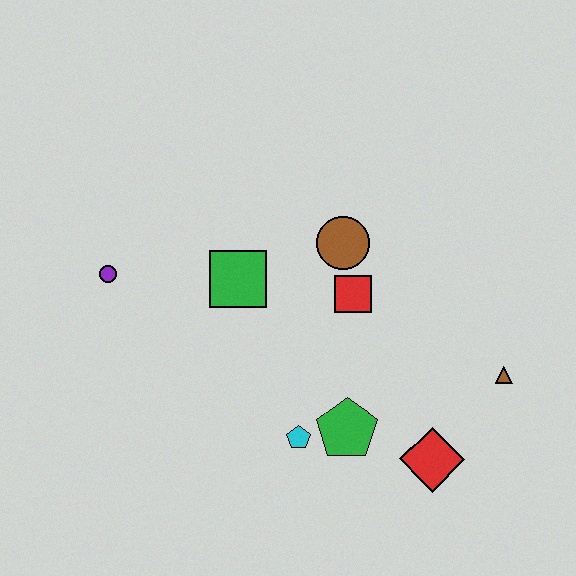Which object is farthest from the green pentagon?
The purple circle is farthest from the green pentagon.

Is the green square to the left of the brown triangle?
Yes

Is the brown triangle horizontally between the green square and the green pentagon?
No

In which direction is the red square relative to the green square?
The red square is to the right of the green square.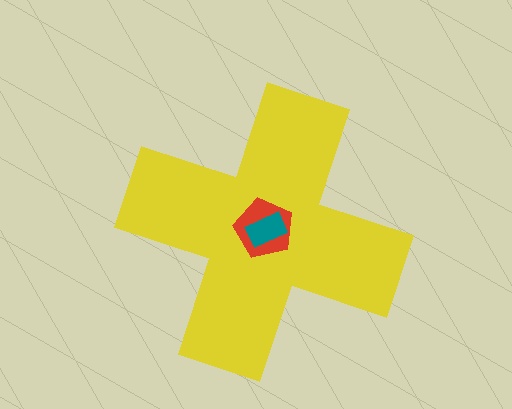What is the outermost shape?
The yellow cross.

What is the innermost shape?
The teal rectangle.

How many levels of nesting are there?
3.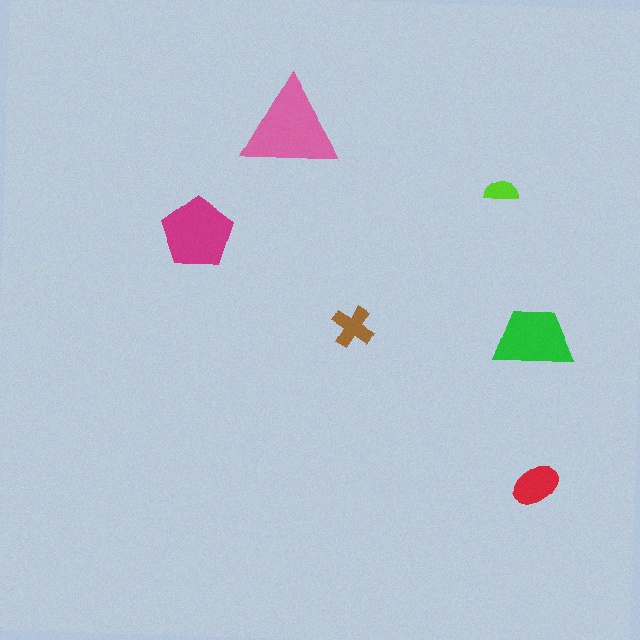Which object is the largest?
The pink triangle.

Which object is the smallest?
The lime semicircle.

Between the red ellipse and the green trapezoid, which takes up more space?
The green trapezoid.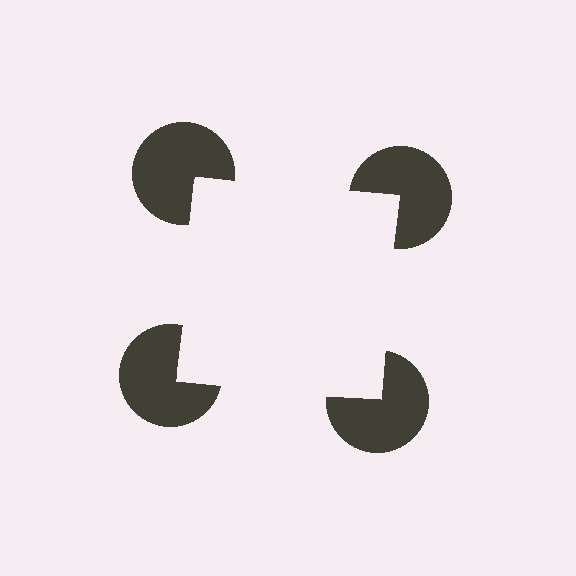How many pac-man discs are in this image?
There are 4 — one at each vertex of the illusory square.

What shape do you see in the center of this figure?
An illusory square — its edges are inferred from the aligned wedge cuts in the pac-man discs, not physically drawn.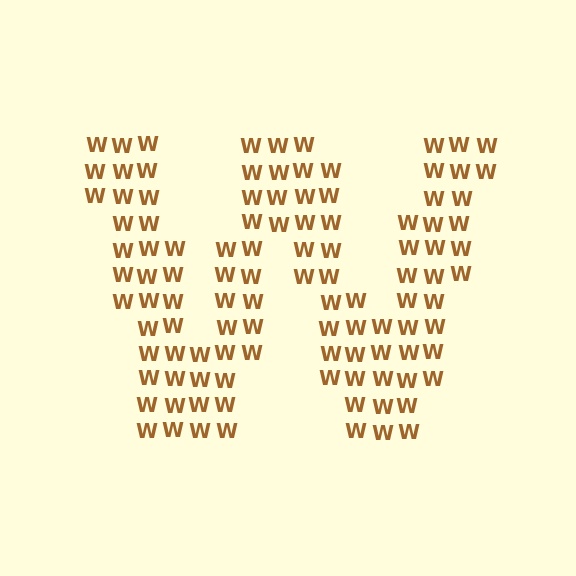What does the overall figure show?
The overall figure shows the letter W.